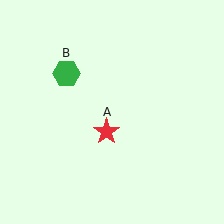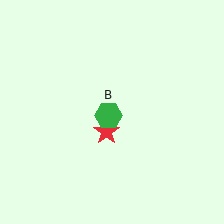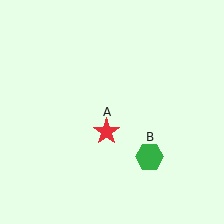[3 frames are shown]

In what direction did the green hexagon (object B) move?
The green hexagon (object B) moved down and to the right.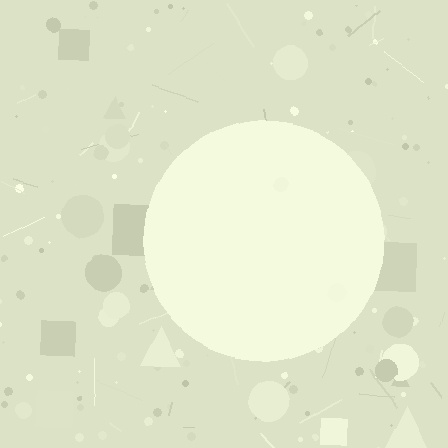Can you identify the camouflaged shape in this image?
The camouflaged shape is a circle.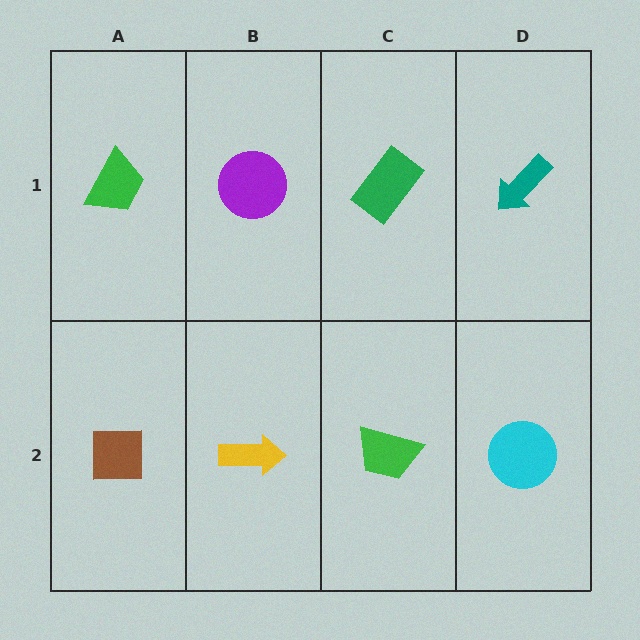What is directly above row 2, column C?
A green rectangle.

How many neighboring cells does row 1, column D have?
2.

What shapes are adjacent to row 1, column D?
A cyan circle (row 2, column D), a green rectangle (row 1, column C).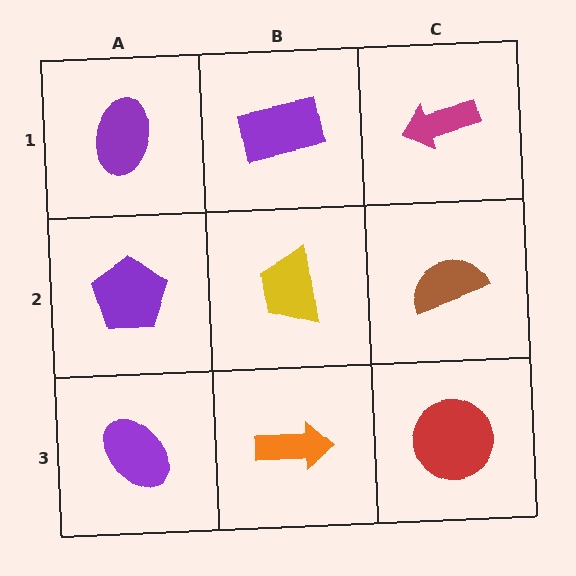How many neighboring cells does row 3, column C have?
2.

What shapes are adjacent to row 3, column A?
A purple pentagon (row 2, column A), an orange arrow (row 3, column B).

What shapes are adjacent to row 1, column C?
A brown semicircle (row 2, column C), a purple rectangle (row 1, column B).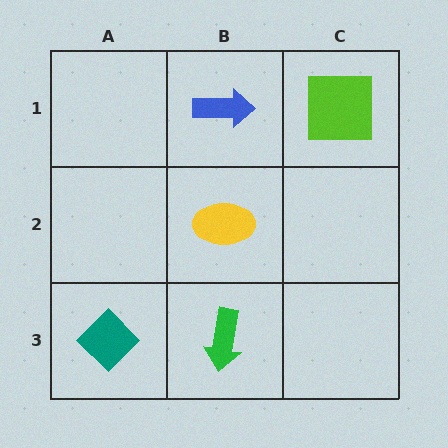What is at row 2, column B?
A yellow ellipse.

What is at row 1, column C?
A lime square.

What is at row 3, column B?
A green arrow.